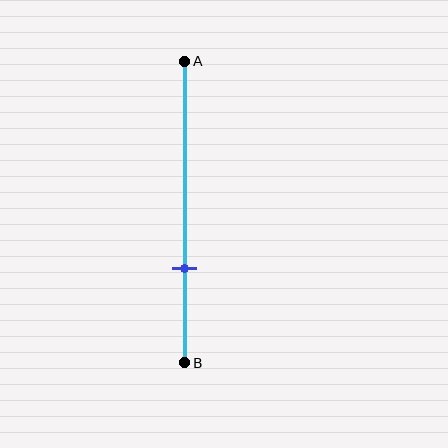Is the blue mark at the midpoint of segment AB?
No, the mark is at about 70% from A, not at the 50% midpoint.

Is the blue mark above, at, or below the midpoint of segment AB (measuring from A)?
The blue mark is below the midpoint of segment AB.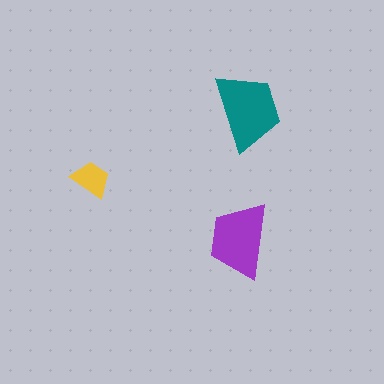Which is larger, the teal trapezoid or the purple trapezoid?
The teal one.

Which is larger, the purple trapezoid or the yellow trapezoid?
The purple one.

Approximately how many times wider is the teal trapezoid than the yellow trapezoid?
About 2 times wider.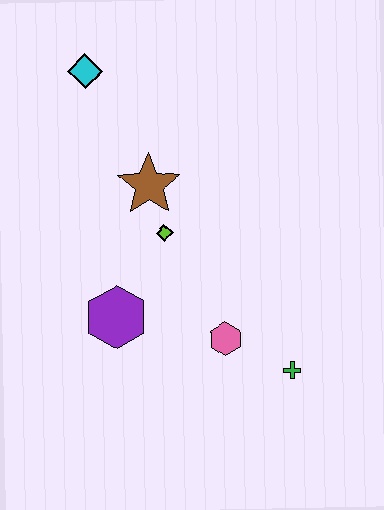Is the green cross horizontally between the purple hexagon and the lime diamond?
No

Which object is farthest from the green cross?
The cyan diamond is farthest from the green cross.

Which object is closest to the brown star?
The lime diamond is closest to the brown star.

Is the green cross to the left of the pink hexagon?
No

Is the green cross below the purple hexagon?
Yes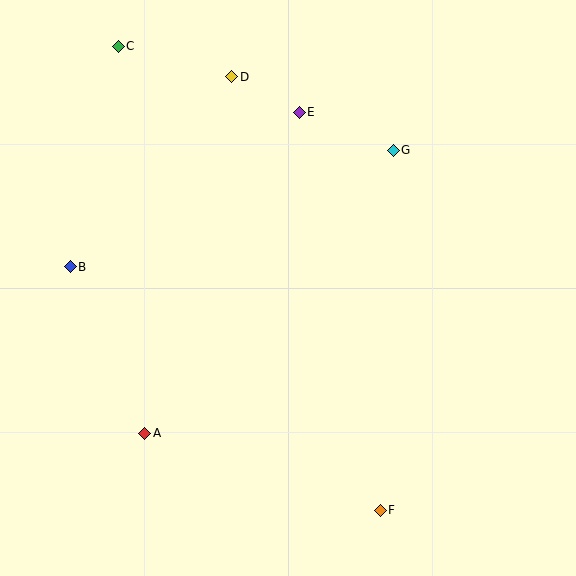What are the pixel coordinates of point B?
Point B is at (70, 267).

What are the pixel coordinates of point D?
Point D is at (232, 77).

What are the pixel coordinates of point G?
Point G is at (393, 150).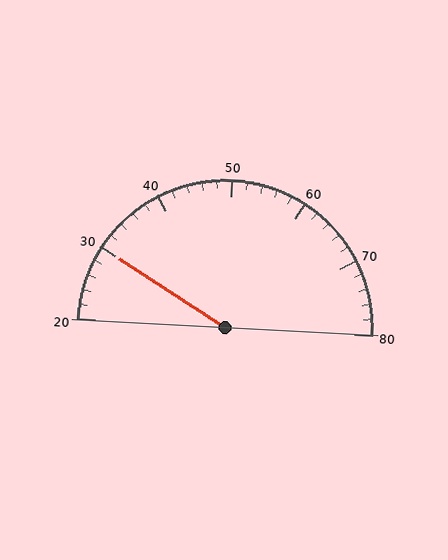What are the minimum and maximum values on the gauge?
The gauge ranges from 20 to 80.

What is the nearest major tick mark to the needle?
The nearest major tick mark is 30.